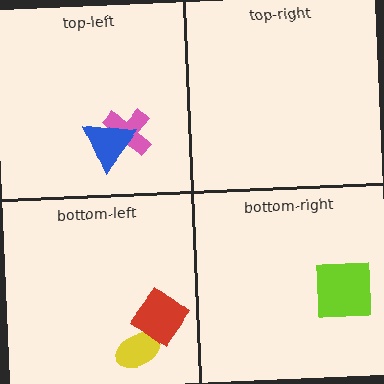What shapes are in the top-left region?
The pink cross, the blue triangle.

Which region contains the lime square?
The bottom-right region.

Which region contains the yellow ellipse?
The bottom-left region.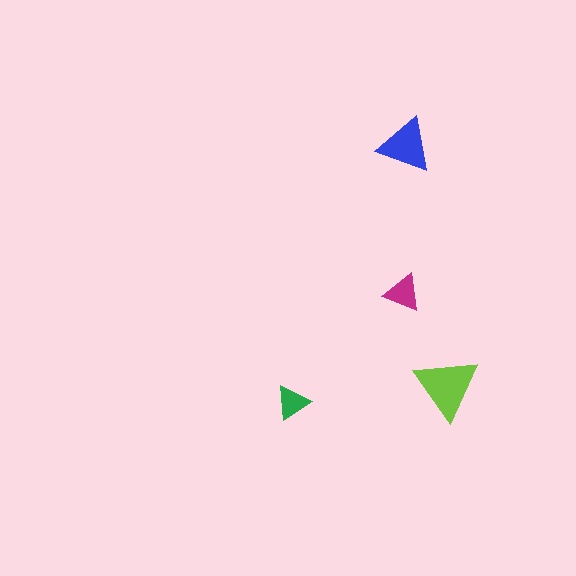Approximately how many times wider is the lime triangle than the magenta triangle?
About 1.5 times wider.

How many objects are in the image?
There are 4 objects in the image.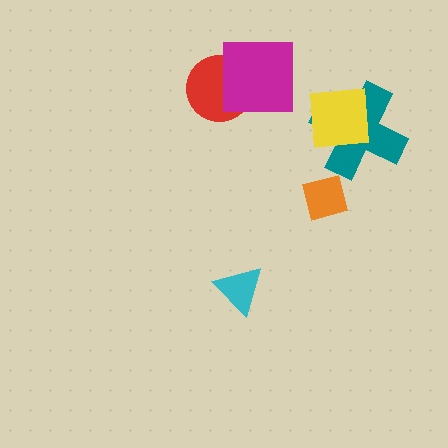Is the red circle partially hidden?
Yes, it is partially covered by another shape.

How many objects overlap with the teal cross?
1 object overlaps with the teal cross.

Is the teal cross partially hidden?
Yes, it is partially covered by another shape.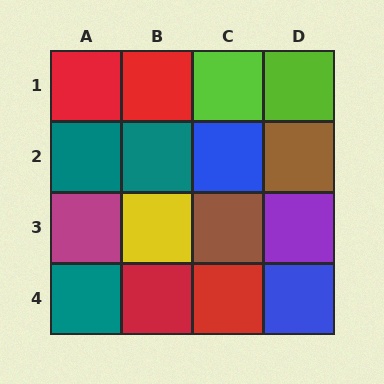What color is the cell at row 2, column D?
Brown.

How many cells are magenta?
1 cell is magenta.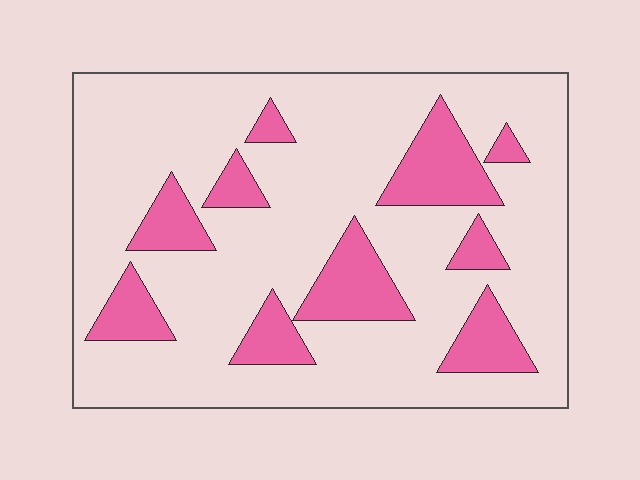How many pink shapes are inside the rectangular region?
10.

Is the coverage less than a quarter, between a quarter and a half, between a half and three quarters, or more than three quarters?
Less than a quarter.